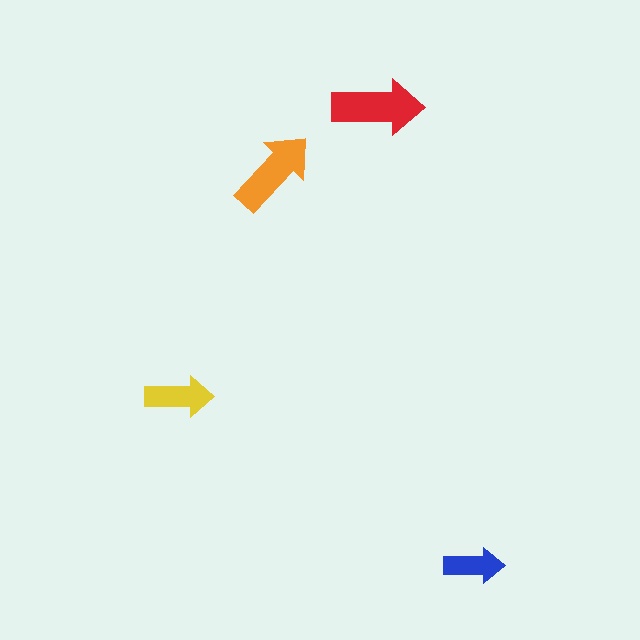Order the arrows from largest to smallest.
the red one, the orange one, the yellow one, the blue one.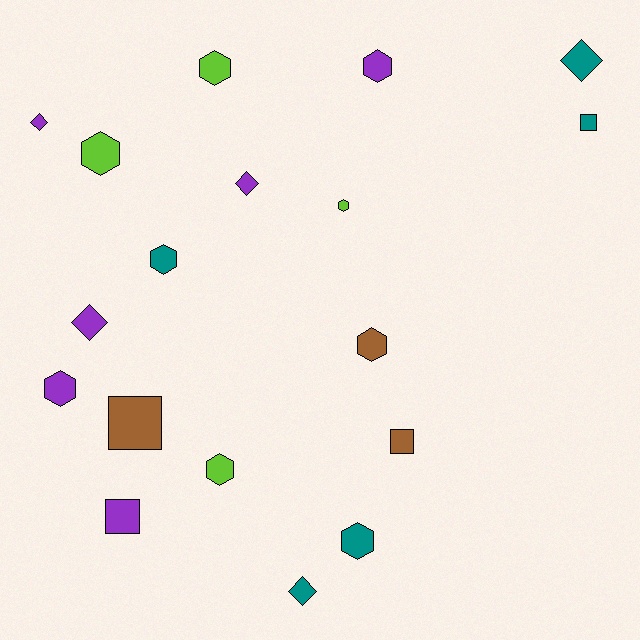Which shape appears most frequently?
Hexagon, with 9 objects.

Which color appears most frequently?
Purple, with 6 objects.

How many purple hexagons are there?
There are 2 purple hexagons.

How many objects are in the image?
There are 18 objects.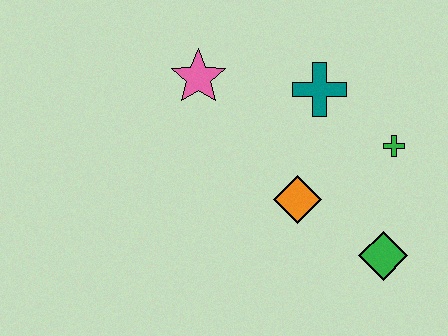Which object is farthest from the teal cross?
The green diamond is farthest from the teal cross.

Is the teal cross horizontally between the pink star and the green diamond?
Yes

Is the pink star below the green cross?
No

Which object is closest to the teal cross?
The green cross is closest to the teal cross.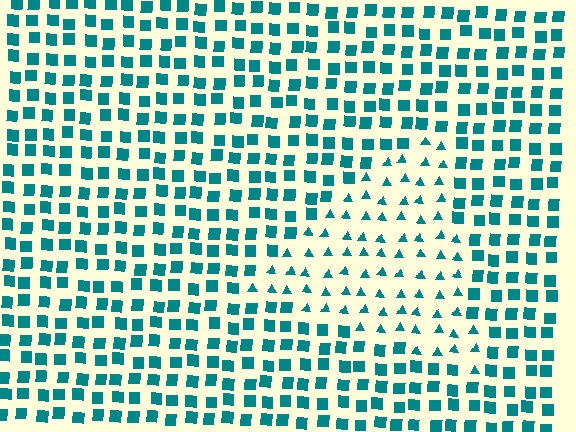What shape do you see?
I see a triangle.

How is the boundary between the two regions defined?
The boundary is defined by a change in element shape: triangles inside vs. squares outside. All elements share the same color and spacing.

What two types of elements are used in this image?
The image uses triangles inside the triangle region and squares outside it.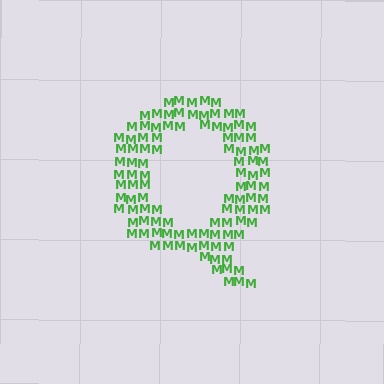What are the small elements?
The small elements are letter M's.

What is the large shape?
The large shape is the letter Q.